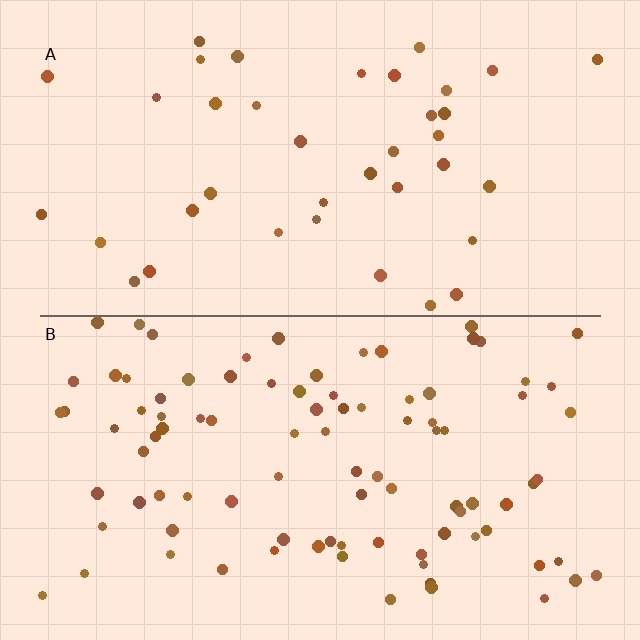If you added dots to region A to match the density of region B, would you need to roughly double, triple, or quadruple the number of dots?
Approximately double.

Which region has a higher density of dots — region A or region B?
B (the bottom).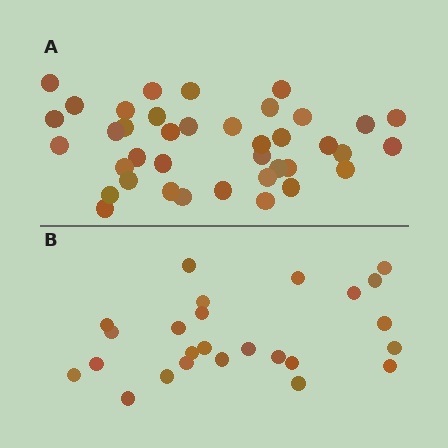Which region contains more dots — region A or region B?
Region A (the top region) has more dots.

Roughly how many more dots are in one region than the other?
Region A has approximately 15 more dots than region B.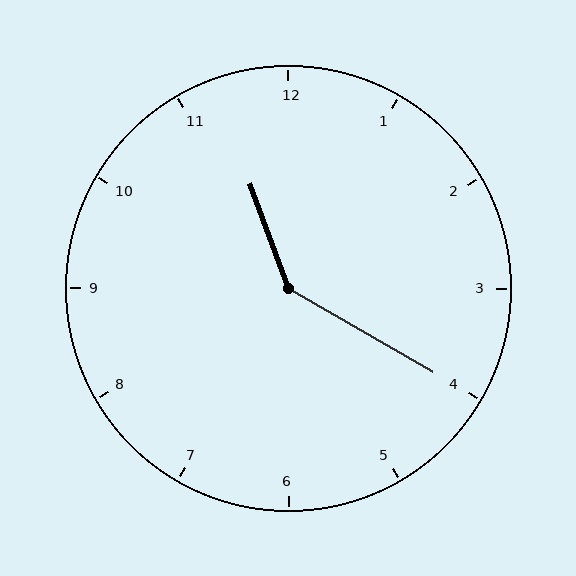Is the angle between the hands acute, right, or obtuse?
It is obtuse.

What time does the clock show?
11:20.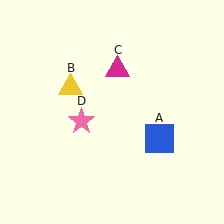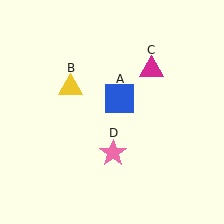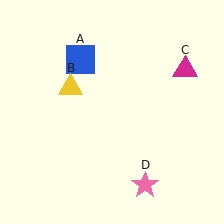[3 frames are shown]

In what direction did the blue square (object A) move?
The blue square (object A) moved up and to the left.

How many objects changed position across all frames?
3 objects changed position: blue square (object A), magenta triangle (object C), pink star (object D).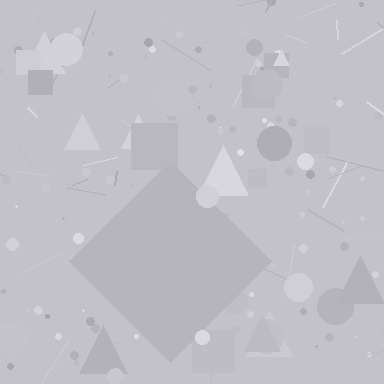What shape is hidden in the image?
A diamond is hidden in the image.